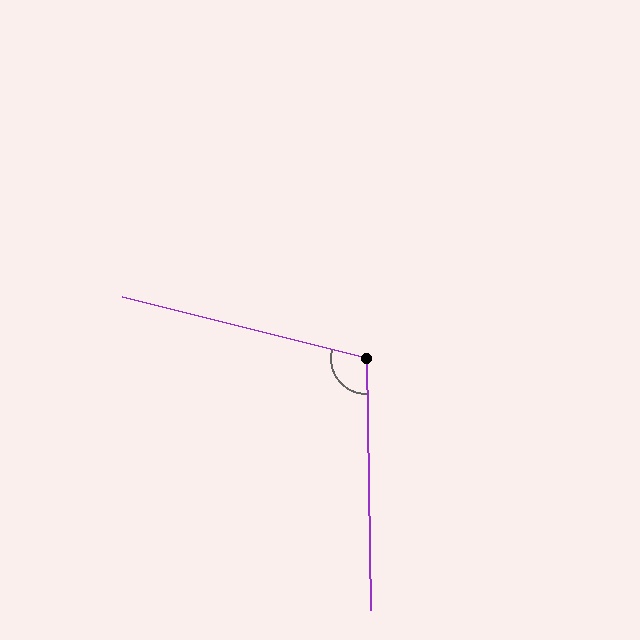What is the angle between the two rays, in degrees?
Approximately 105 degrees.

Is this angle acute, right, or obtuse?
It is obtuse.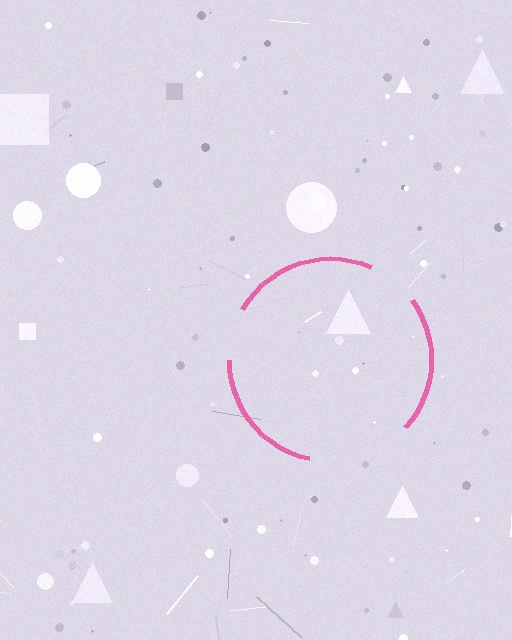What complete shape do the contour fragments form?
The contour fragments form a circle.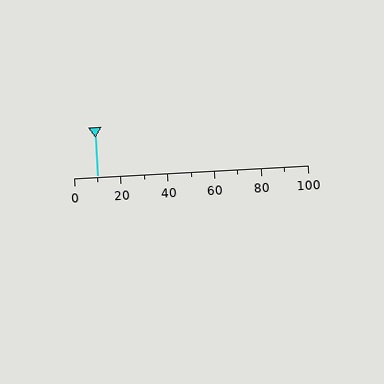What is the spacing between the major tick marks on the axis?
The major ticks are spaced 20 apart.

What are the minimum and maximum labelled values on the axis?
The axis runs from 0 to 100.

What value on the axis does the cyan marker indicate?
The marker indicates approximately 10.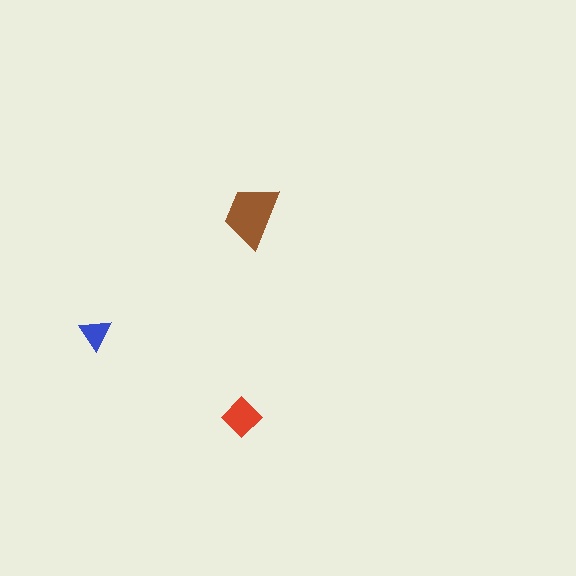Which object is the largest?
The brown trapezoid.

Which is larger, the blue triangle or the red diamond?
The red diamond.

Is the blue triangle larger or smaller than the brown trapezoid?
Smaller.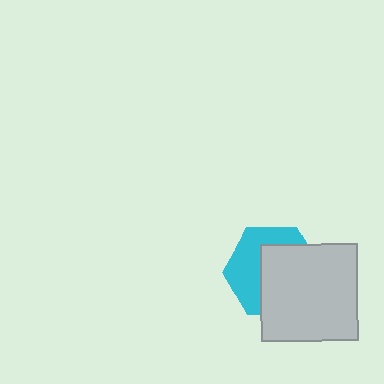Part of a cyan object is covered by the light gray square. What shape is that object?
It is a hexagon.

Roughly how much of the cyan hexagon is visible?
About half of it is visible (roughly 45%).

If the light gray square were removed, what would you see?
You would see the complete cyan hexagon.